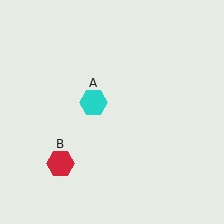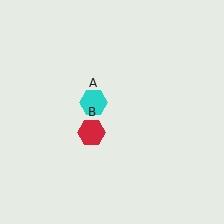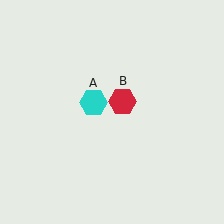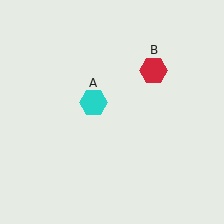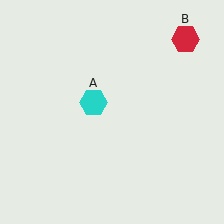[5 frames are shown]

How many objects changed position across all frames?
1 object changed position: red hexagon (object B).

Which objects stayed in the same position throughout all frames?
Cyan hexagon (object A) remained stationary.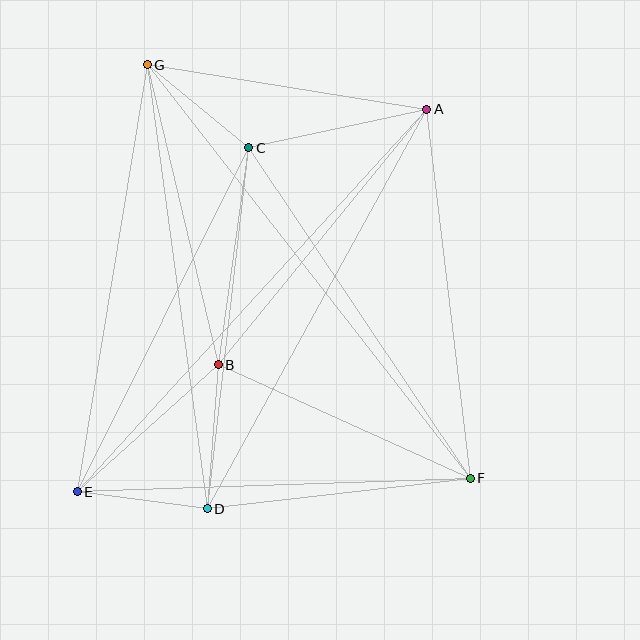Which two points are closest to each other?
Points D and E are closest to each other.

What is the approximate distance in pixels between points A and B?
The distance between A and B is approximately 330 pixels.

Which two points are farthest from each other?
Points F and G are farthest from each other.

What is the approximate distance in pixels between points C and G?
The distance between C and G is approximately 131 pixels.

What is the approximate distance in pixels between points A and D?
The distance between A and D is approximately 456 pixels.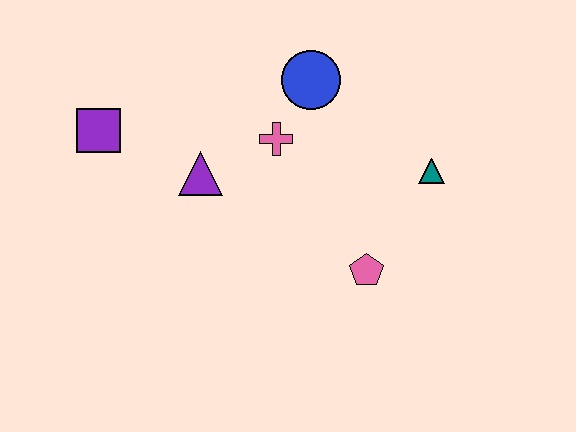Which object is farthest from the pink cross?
The purple square is farthest from the pink cross.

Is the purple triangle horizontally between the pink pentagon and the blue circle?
No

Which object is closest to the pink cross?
The blue circle is closest to the pink cross.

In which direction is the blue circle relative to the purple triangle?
The blue circle is to the right of the purple triangle.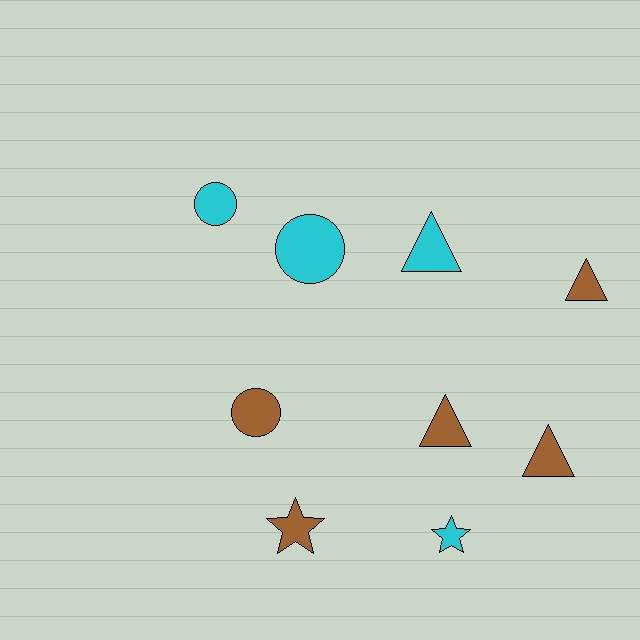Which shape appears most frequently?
Triangle, with 4 objects.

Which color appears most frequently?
Brown, with 5 objects.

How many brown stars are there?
There is 1 brown star.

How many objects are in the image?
There are 9 objects.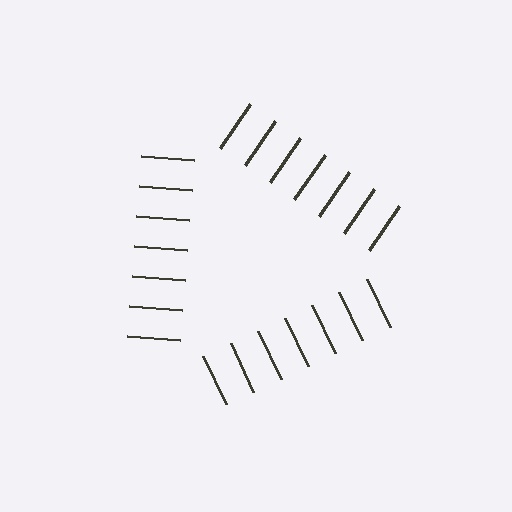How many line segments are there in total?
21 — 7 along each of the 3 edges.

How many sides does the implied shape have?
3 sides — the line-ends trace a triangle.